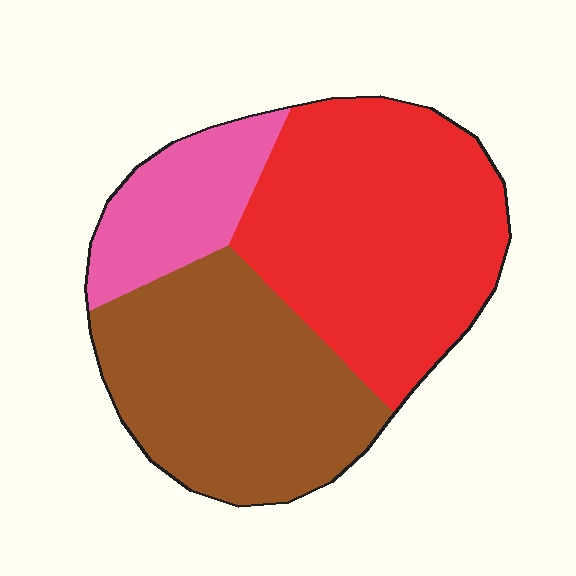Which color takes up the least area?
Pink, at roughly 15%.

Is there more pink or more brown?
Brown.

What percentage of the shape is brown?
Brown takes up about three eighths (3/8) of the shape.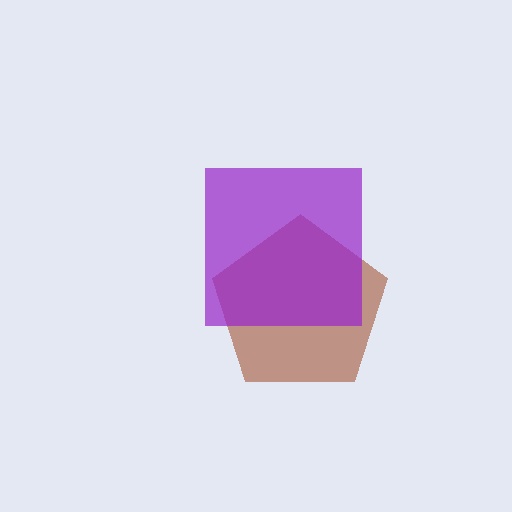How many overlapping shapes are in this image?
There are 2 overlapping shapes in the image.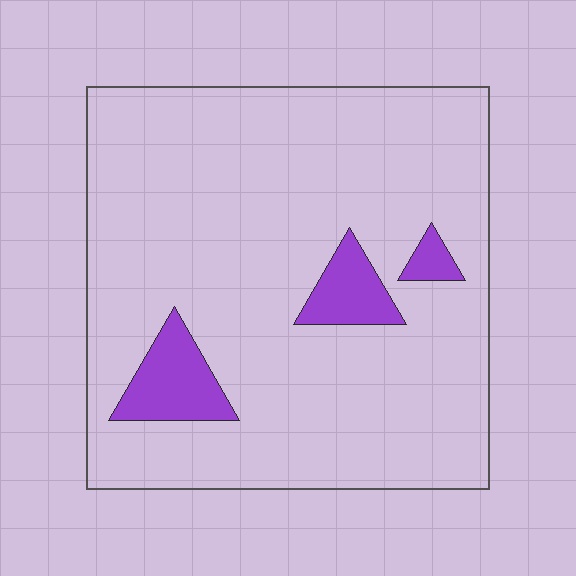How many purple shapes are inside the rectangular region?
3.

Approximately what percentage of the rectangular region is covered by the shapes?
Approximately 10%.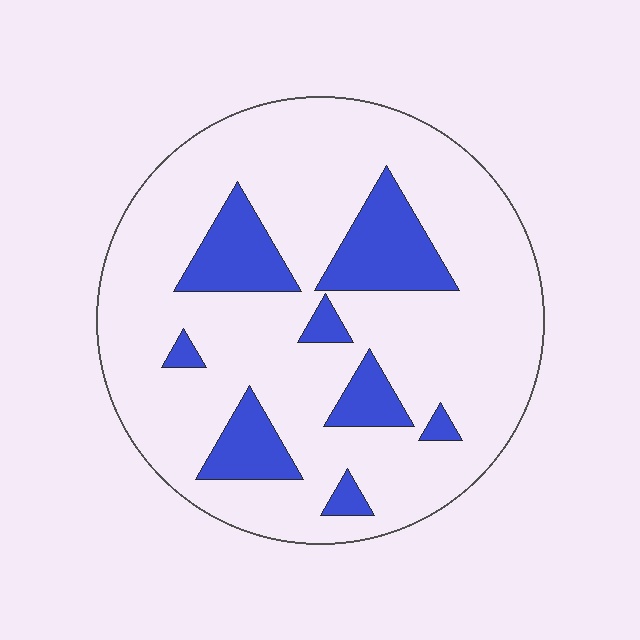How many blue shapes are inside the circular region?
8.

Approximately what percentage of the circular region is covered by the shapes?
Approximately 20%.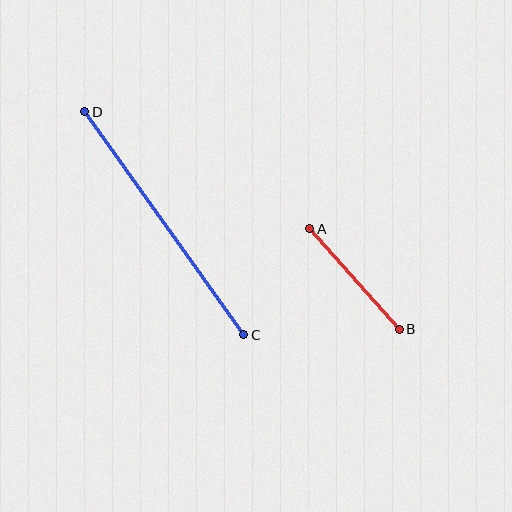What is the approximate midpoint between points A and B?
The midpoint is at approximately (355, 279) pixels.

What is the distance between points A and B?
The distance is approximately 135 pixels.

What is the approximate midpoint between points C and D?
The midpoint is at approximately (164, 223) pixels.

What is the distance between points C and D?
The distance is approximately 274 pixels.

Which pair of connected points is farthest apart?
Points C and D are farthest apart.